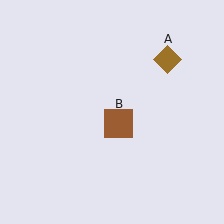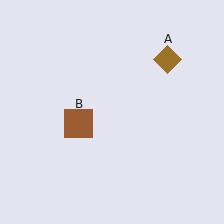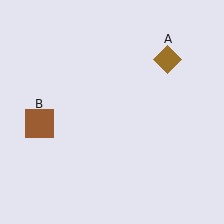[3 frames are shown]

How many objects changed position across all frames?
1 object changed position: brown square (object B).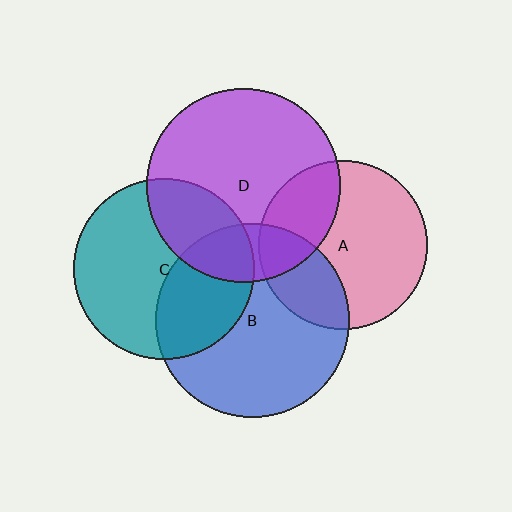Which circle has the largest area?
Circle B (blue).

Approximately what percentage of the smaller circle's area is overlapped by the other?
Approximately 30%.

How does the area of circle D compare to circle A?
Approximately 1.3 times.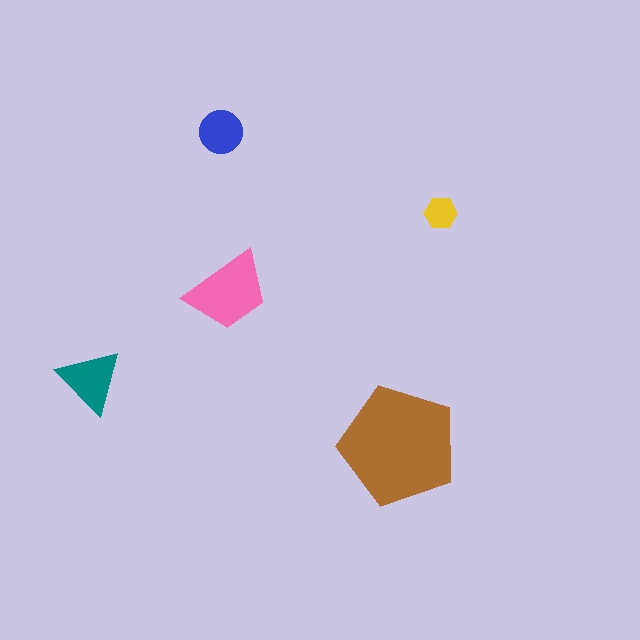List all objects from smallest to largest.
The yellow hexagon, the blue circle, the teal triangle, the pink trapezoid, the brown pentagon.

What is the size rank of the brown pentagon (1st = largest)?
1st.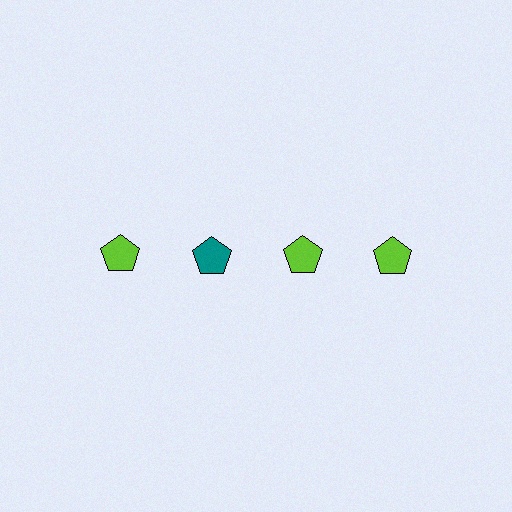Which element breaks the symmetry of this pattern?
The teal pentagon in the top row, second from left column breaks the symmetry. All other shapes are lime pentagons.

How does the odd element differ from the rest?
It has a different color: teal instead of lime.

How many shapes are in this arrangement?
There are 4 shapes arranged in a grid pattern.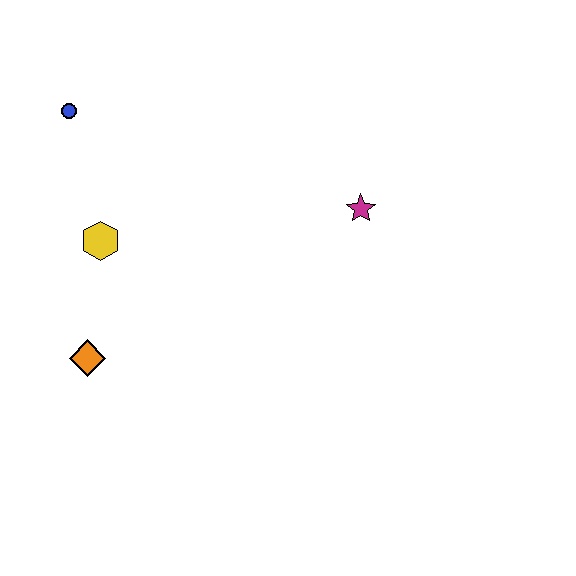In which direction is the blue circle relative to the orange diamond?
The blue circle is above the orange diamond.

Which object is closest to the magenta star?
The yellow hexagon is closest to the magenta star.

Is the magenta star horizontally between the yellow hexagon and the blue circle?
No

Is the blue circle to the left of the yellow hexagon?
Yes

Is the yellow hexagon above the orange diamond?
Yes